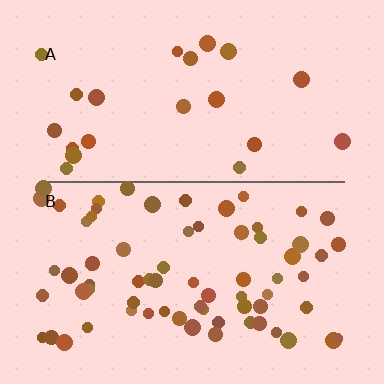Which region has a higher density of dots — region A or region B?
B (the bottom).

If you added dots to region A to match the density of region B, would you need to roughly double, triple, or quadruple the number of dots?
Approximately triple.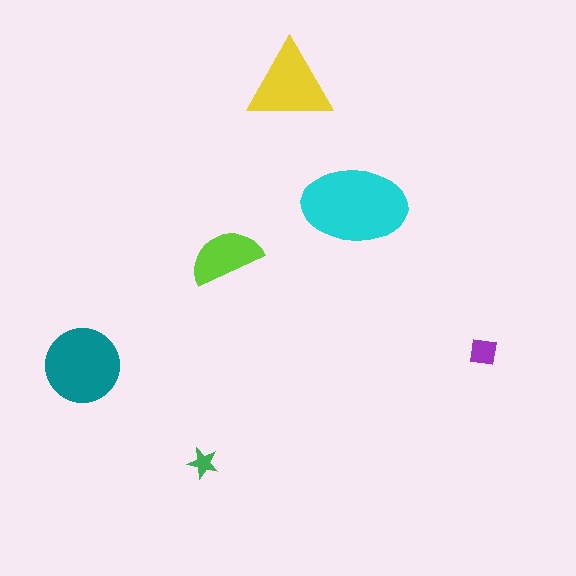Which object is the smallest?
The green star.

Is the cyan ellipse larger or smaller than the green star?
Larger.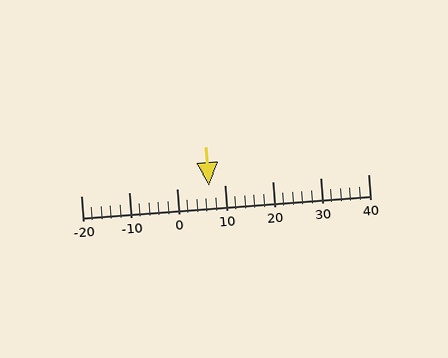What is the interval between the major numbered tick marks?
The major tick marks are spaced 10 units apart.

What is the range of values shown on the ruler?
The ruler shows values from -20 to 40.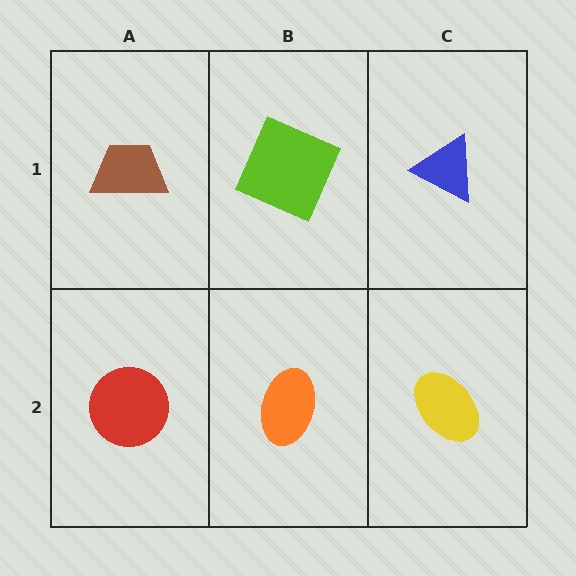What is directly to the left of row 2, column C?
An orange ellipse.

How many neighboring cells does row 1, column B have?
3.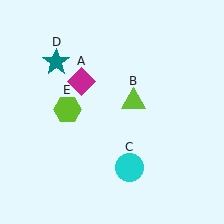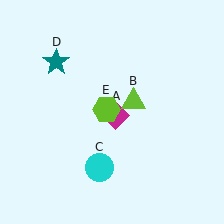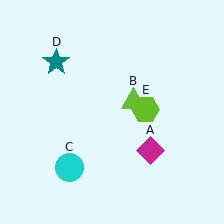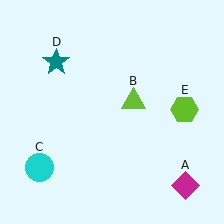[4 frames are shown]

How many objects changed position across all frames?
3 objects changed position: magenta diamond (object A), cyan circle (object C), lime hexagon (object E).